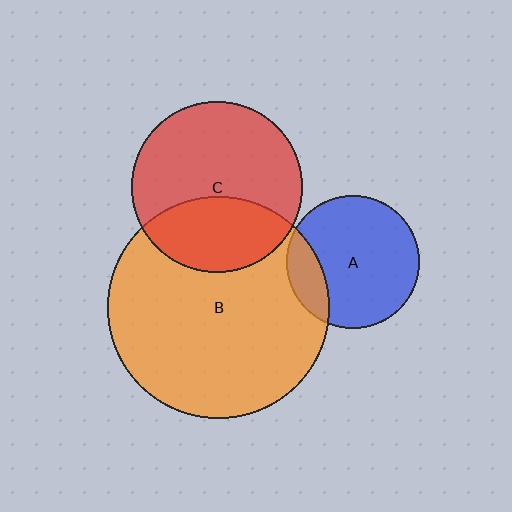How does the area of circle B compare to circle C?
Approximately 1.7 times.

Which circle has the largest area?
Circle B (orange).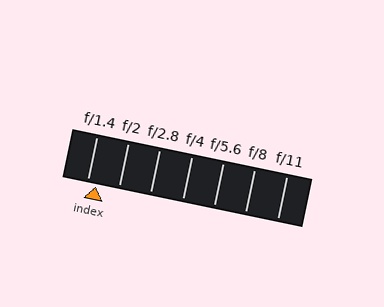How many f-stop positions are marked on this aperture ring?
There are 7 f-stop positions marked.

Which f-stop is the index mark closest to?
The index mark is closest to f/1.4.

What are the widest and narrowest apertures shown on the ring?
The widest aperture shown is f/1.4 and the narrowest is f/11.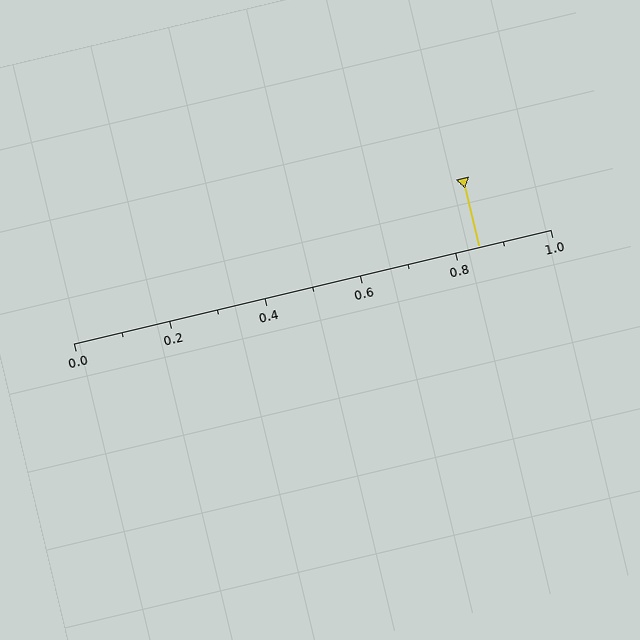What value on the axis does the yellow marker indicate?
The marker indicates approximately 0.85.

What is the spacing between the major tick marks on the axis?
The major ticks are spaced 0.2 apart.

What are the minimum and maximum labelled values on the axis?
The axis runs from 0.0 to 1.0.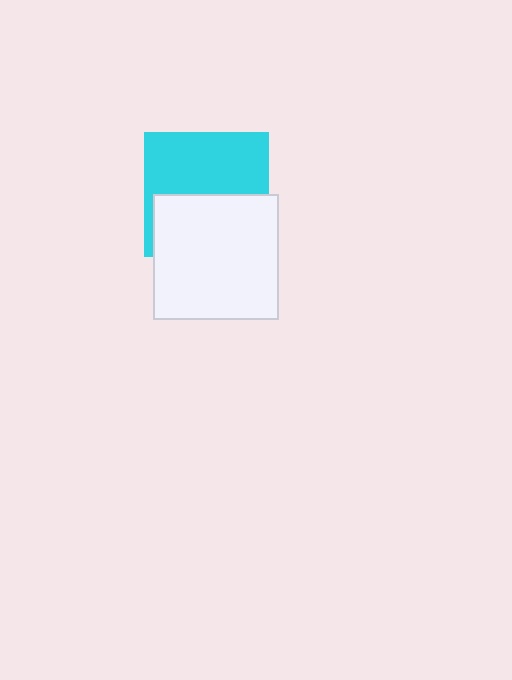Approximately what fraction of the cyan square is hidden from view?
Roughly 47% of the cyan square is hidden behind the white square.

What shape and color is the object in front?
The object in front is a white square.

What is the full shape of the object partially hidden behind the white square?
The partially hidden object is a cyan square.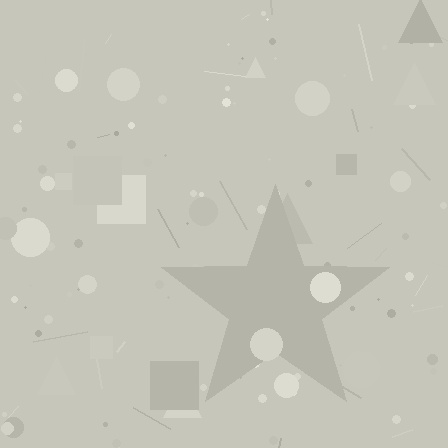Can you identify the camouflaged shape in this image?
The camouflaged shape is a star.